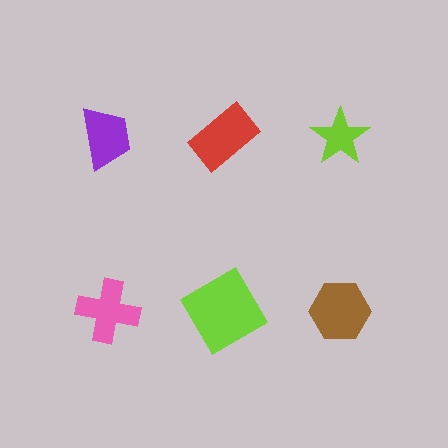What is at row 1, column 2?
A red rectangle.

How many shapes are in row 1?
3 shapes.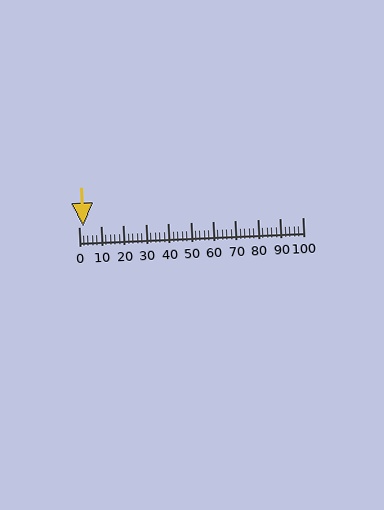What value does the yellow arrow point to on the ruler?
The yellow arrow points to approximately 2.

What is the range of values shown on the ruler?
The ruler shows values from 0 to 100.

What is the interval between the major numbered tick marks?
The major tick marks are spaced 10 units apart.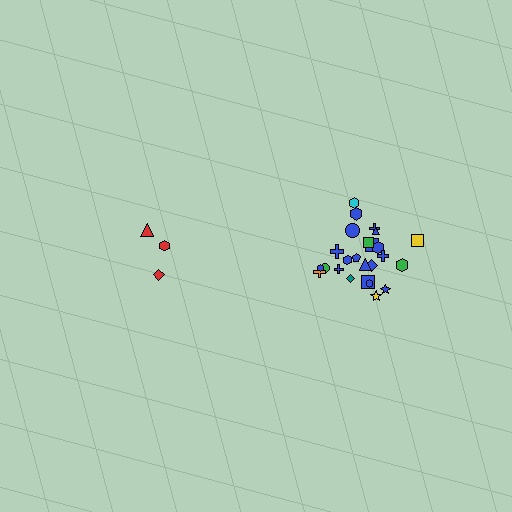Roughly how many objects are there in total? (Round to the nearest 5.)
Roughly 30 objects in total.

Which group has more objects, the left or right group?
The right group.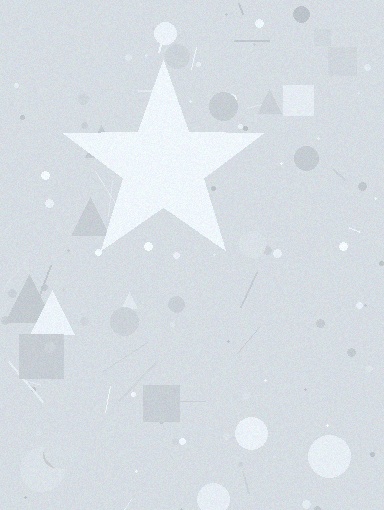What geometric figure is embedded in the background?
A star is embedded in the background.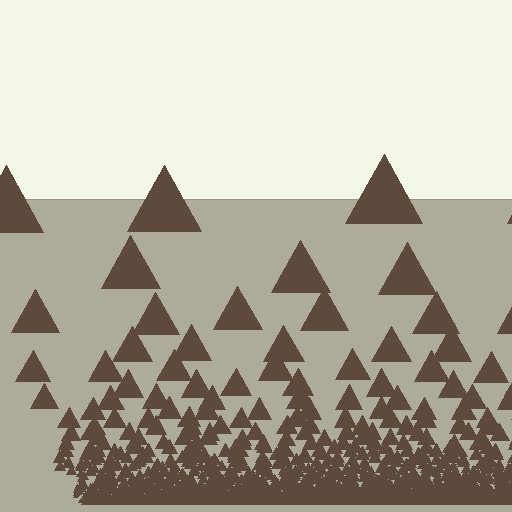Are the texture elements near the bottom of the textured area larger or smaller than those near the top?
Smaller. The gradient is inverted — elements near the bottom are smaller and denser.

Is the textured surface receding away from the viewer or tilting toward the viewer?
The surface appears to tilt toward the viewer. Texture elements get larger and sparser toward the top.